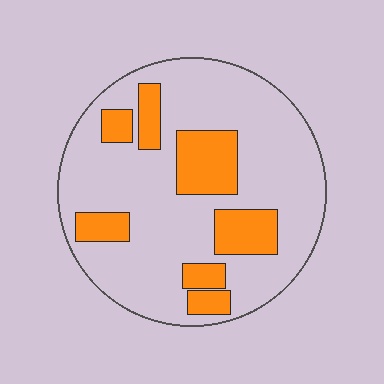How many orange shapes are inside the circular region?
7.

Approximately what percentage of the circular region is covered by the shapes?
Approximately 25%.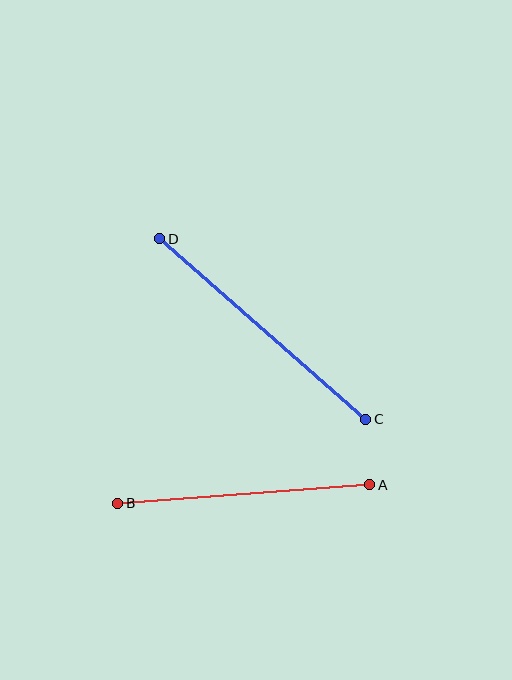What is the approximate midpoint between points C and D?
The midpoint is at approximately (263, 329) pixels.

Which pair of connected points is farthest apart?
Points C and D are farthest apart.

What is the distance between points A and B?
The distance is approximately 253 pixels.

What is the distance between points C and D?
The distance is approximately 274 pixels.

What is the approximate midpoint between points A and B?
The midpoint is at approximately (244, 494) pixels.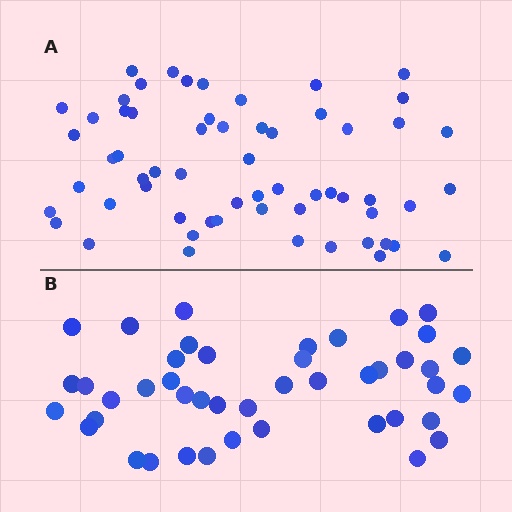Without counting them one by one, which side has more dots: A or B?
Region A (the top region) has more dots.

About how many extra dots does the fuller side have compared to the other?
Region A has approximately 15 more dots than region B.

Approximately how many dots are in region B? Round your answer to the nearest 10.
About 40 dots. (The exact count is 44, which rounds to 40.)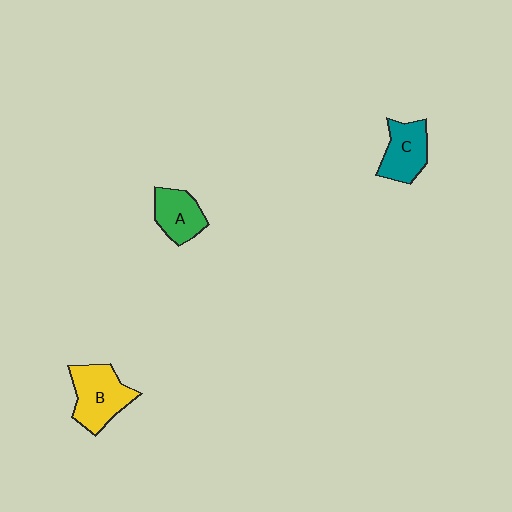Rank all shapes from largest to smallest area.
From largest to smallest: B (yellow), C (teal), A (green).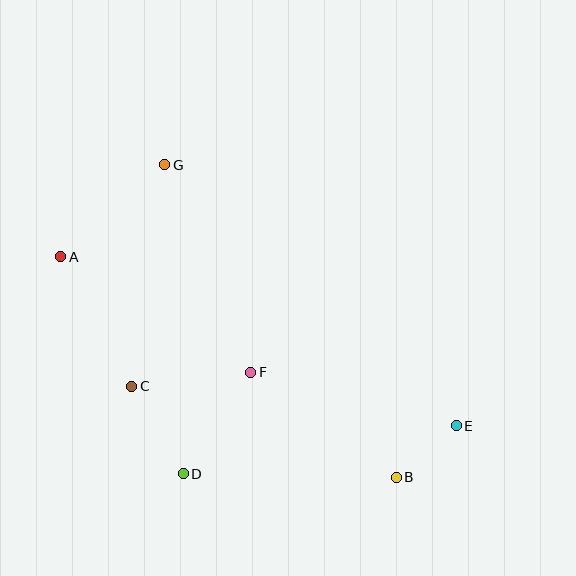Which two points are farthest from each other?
Points A and E are farthest from each other.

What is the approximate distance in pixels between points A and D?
The distance between A and D is approximately 249 pixels.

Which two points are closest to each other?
Points B and E are closest to each other.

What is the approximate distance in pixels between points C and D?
The distance between C and D is approximately 101 pixels.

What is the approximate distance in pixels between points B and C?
The distance between B and C is approximately 280 pixels.